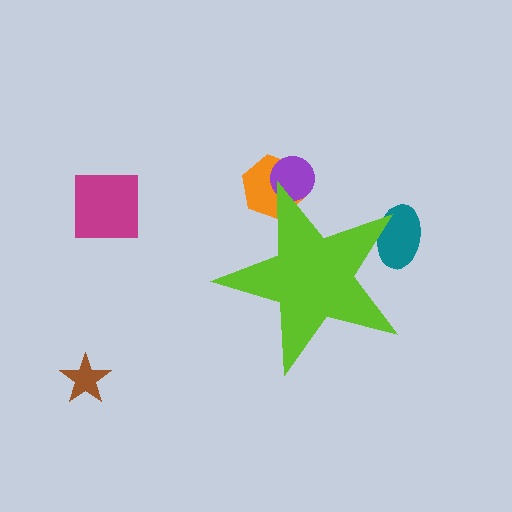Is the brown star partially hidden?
No, the brown star is fully visible.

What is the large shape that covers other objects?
A lime star.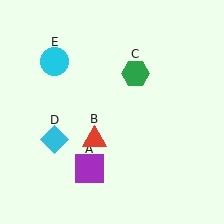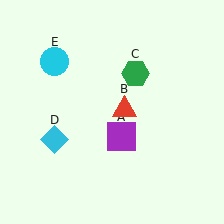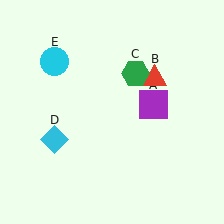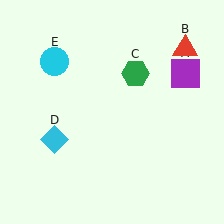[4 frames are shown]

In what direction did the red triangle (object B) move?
The red triangle (object B) moved up and to the right.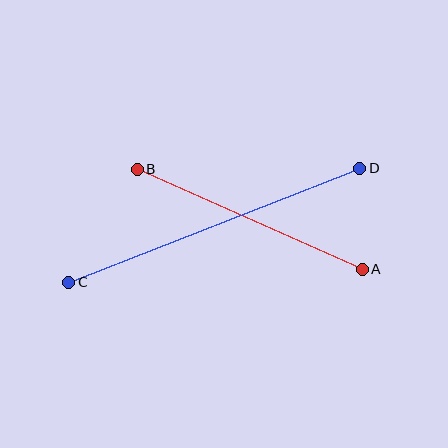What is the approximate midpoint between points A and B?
The midpoint is at approximately (250, 219) pixels.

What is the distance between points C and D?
The distance is approximately 312 pixels.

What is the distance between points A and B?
The distance is approximately 246 pixels.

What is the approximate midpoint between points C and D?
The midpoint is at approximately (214, 225) pixels.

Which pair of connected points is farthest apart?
Points C and D are farthest apart.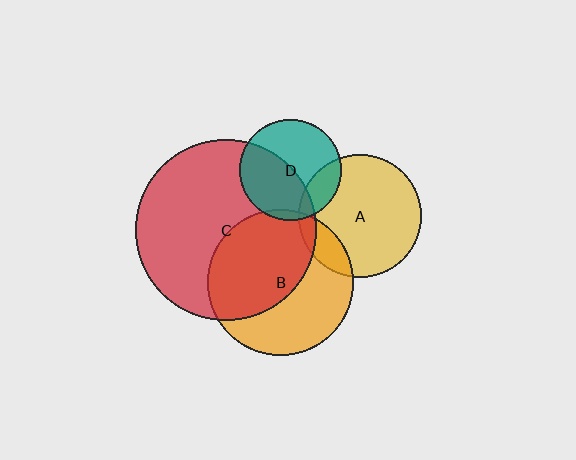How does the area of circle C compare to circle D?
Approximately 3.2 times.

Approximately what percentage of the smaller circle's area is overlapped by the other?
Approximately 20%.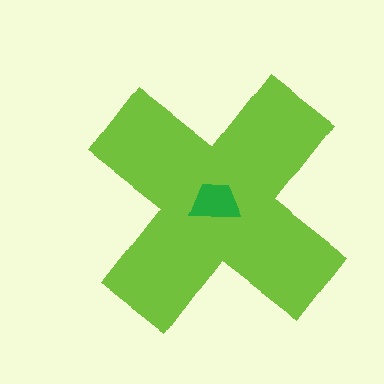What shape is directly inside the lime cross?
The green trapezoid.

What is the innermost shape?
The green trapezoid.